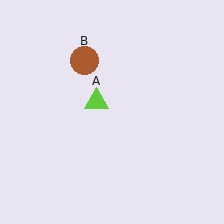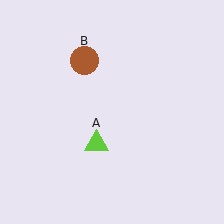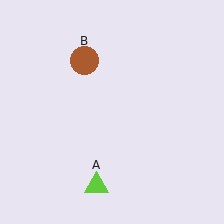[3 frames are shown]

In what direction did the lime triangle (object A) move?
The lime triangle (object A) moved down.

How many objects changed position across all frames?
1 object changed position: lime triangle (object A).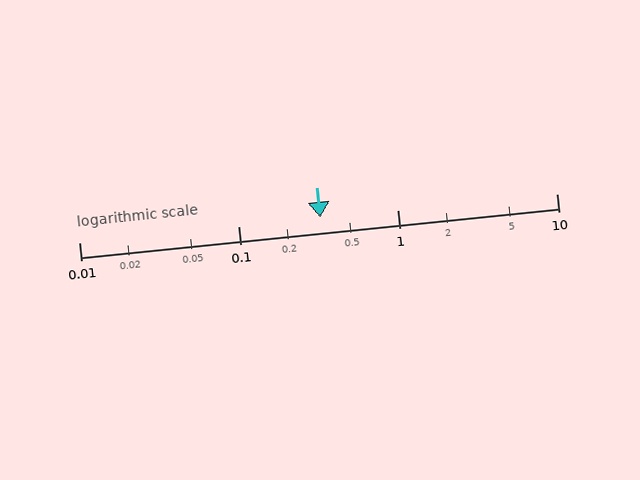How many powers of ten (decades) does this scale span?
The scale spans 3 decades, from 0.01 to 10.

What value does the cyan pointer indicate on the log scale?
The pointer indicates approximately 0.33.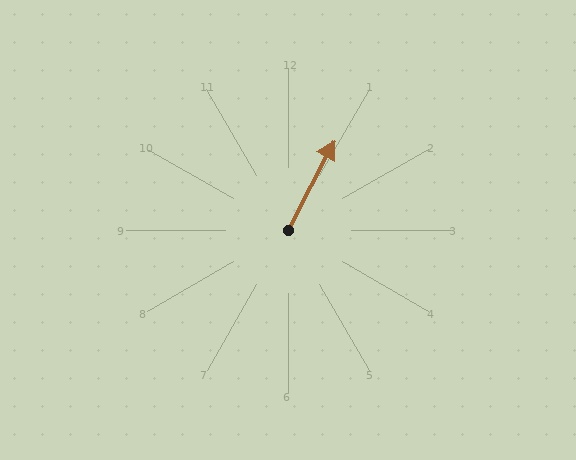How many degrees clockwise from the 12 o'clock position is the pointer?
Approximately 27 degrees.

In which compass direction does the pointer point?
Northeast.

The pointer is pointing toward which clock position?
Roughly 1 o'clock.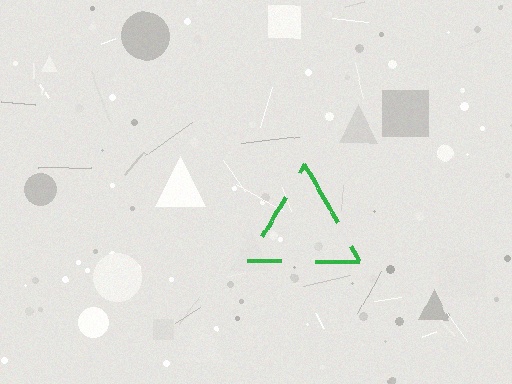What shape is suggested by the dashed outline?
The dashed outline suggests a triangle.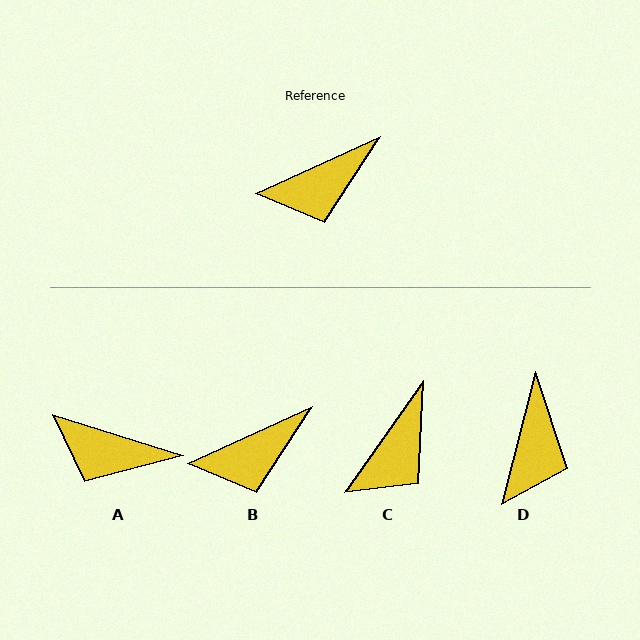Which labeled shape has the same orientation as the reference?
B.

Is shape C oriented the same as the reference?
No, it is off by about 30 degrees.